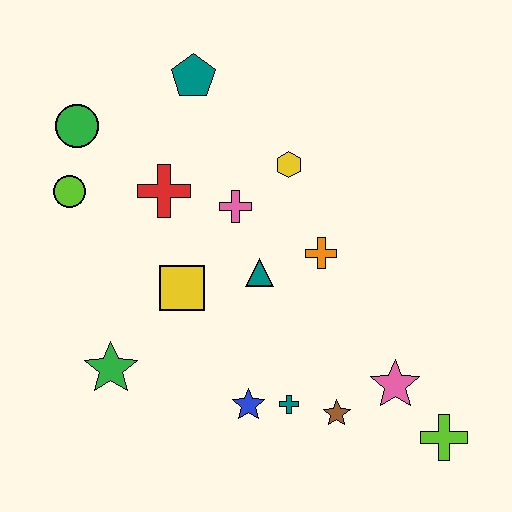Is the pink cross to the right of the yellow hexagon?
No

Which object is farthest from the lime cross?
The green circle is farthest from the lime cross.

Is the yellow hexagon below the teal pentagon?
Yes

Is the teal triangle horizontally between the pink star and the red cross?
Yes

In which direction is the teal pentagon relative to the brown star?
The teal pentagon is above the brown star.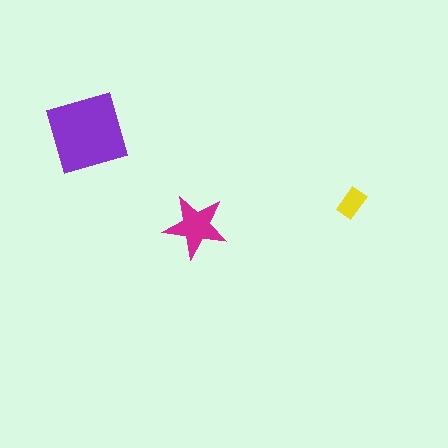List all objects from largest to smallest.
The purple diamond, the magenta star, the yellow rectangle.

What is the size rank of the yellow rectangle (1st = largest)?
3rd.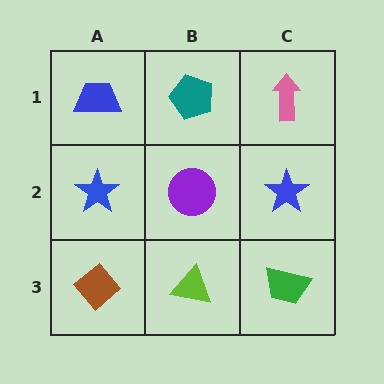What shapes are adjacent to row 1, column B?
A purple circle (row 2, column B), a blue trapezoid (row 1, column A), a pink arrow (row 1, column C).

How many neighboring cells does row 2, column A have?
3.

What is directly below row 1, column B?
A purple circle.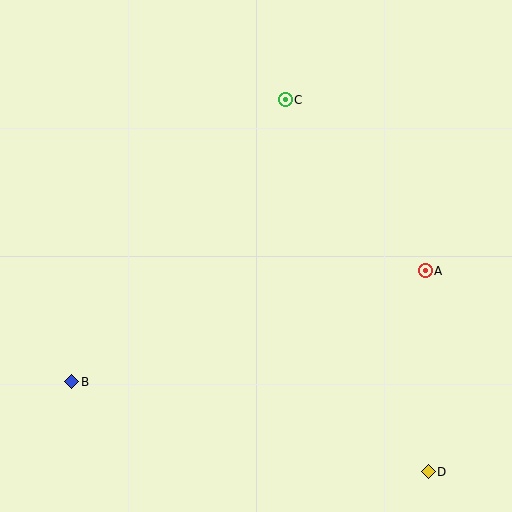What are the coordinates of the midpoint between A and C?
The midpoint between A and C is at (355, 185).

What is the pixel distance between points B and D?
The distance between B and D is 368 pixels.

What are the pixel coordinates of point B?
Point B is at (72, 382).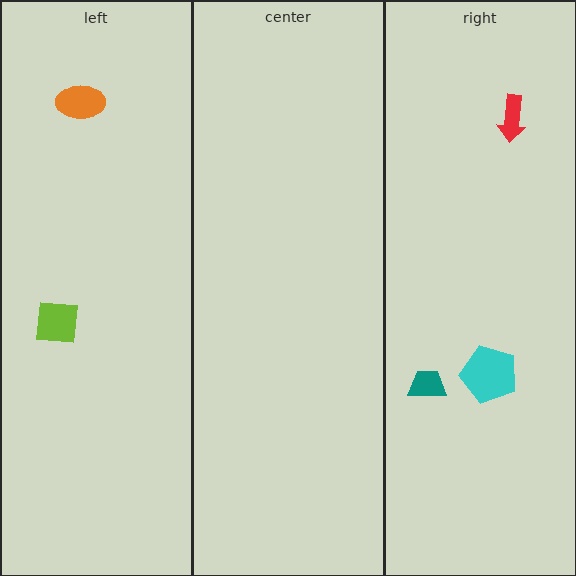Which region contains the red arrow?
The right region.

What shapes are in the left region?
The orange ellipse, the lime square.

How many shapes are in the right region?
3.